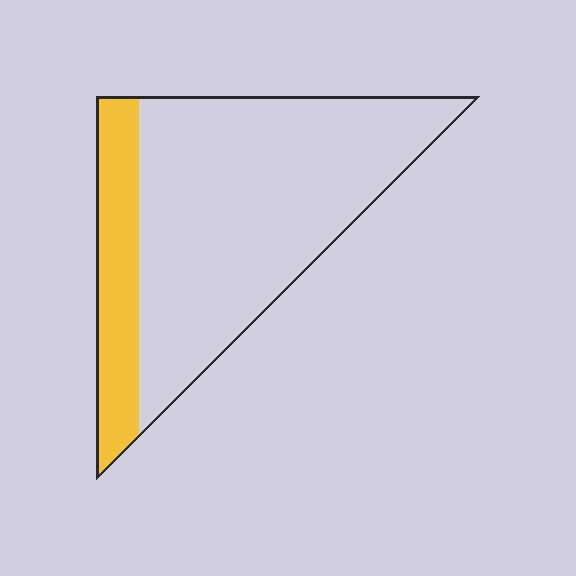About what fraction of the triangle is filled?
About one fifth (1/5).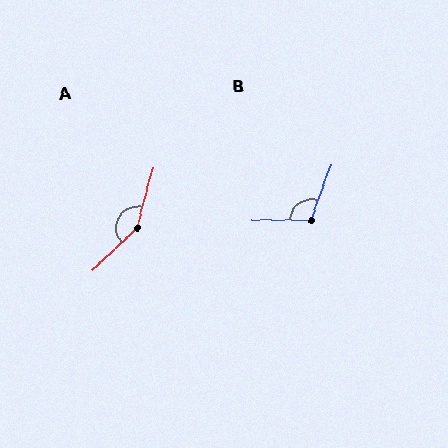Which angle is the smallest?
B, at approximately 109 degrees.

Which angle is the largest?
A, at approximately 149 degrees.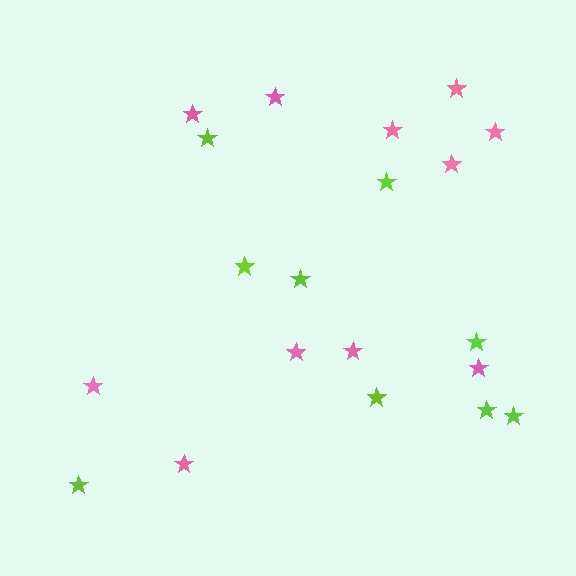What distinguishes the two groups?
There are 2 groups: one group of lime stars (9) and one group of pink stars (11).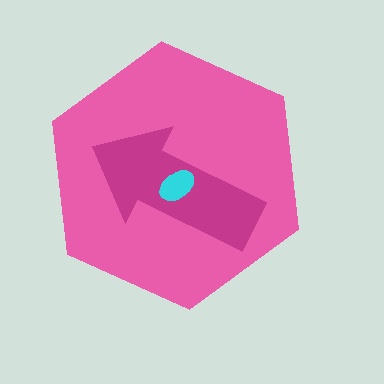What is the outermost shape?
The pink hexagon.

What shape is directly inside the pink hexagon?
The magenta arrow.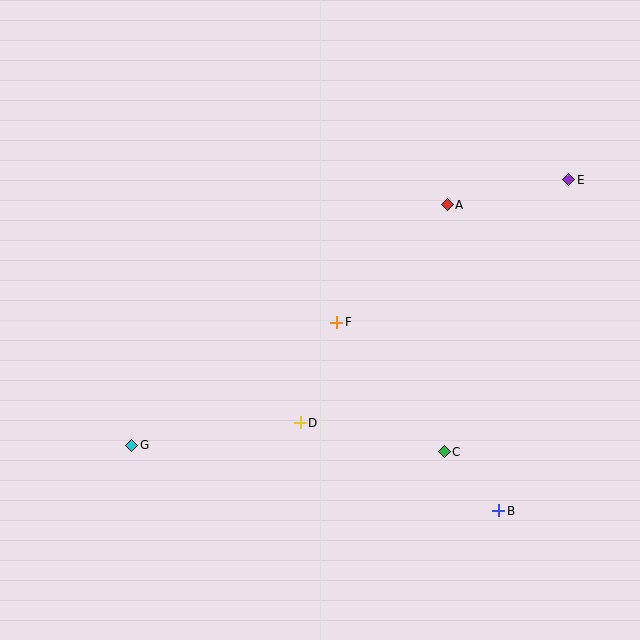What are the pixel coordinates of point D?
Point D is at (300, 423).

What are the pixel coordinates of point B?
Point B is at (499, 511).